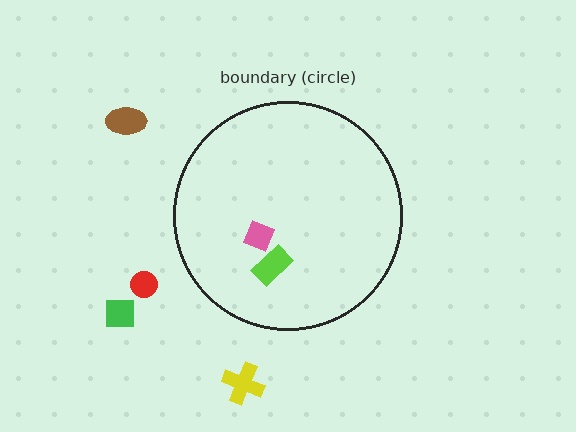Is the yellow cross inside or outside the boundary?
Outside.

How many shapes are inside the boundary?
2 inside, 4 outside.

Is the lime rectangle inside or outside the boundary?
Inside.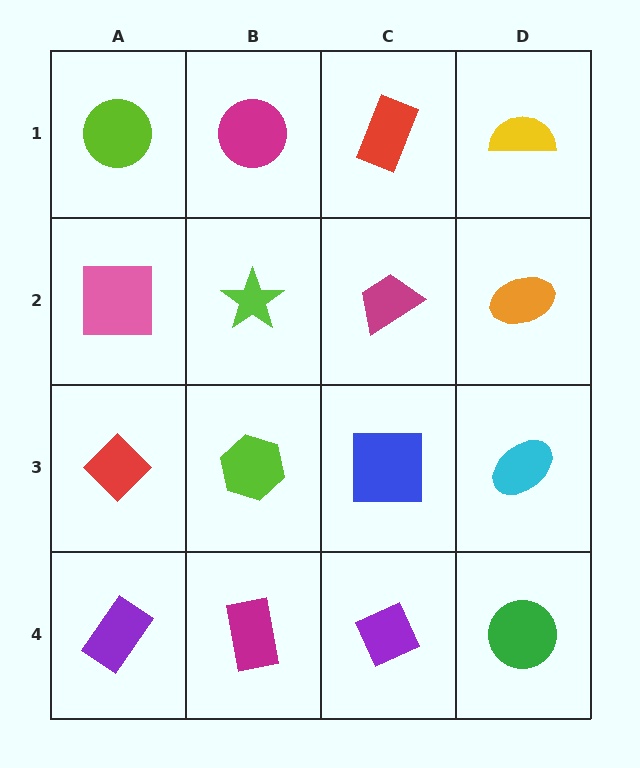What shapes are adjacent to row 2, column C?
A red rectangle (row 1, column C), a blue square (row 3, column C), a lime star (row 2, column B), an orange ellipse (row 2, column D).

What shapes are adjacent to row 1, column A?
A pink square (row 2, column A), a magenta circle (row 1, column B).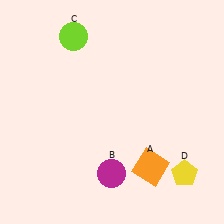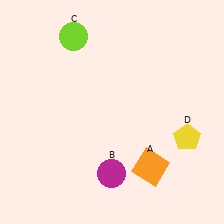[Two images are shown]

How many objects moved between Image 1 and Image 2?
1 object moved between the two images.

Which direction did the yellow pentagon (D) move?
The yellow pentagon (D) moved up.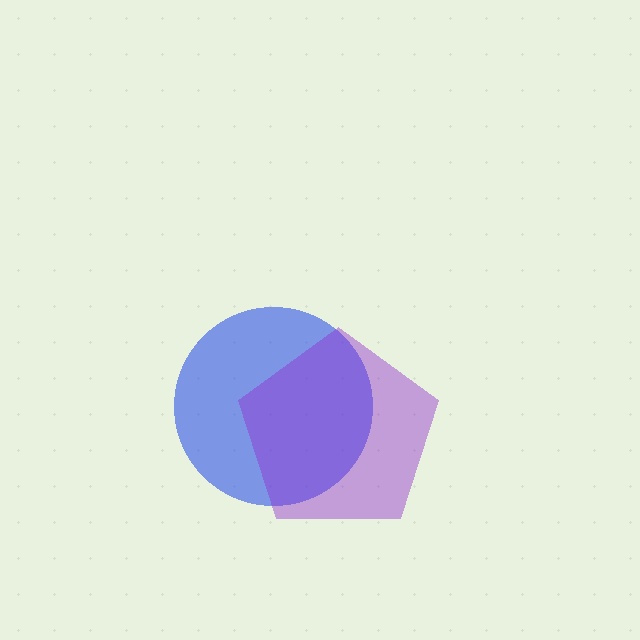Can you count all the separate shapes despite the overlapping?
Yes, there are 2 separate shapes.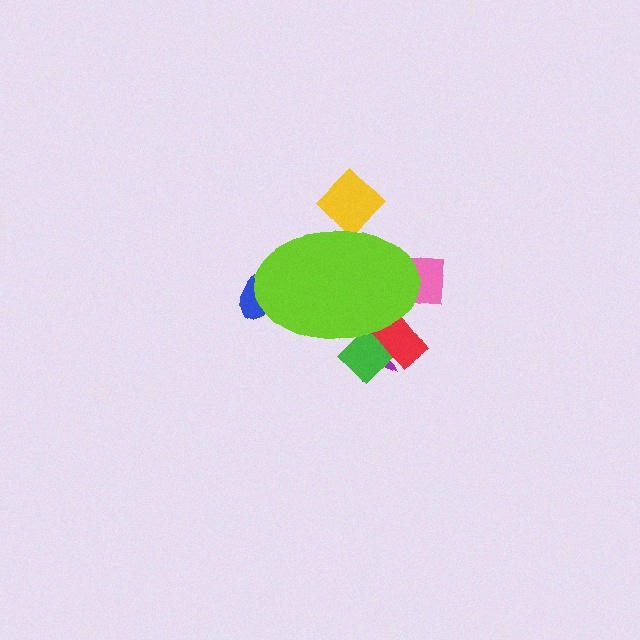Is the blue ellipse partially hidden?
Yes, the blue ellipse is partially hidden behind the lime ellipse.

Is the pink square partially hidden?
Yes, the pink square is partially hidden behind the lime ellipse.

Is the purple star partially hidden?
Yes, the purple star is partially hidden behind the lime ellipse.